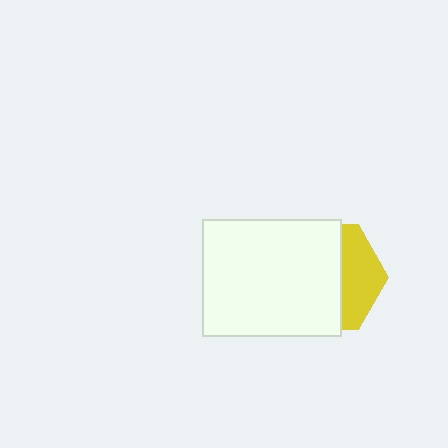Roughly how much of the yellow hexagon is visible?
A small part of it is visible (roughly 35%).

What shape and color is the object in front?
The object in front is a white rectangle.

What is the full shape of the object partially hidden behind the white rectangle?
The partially hidden object is a yellow hexagon.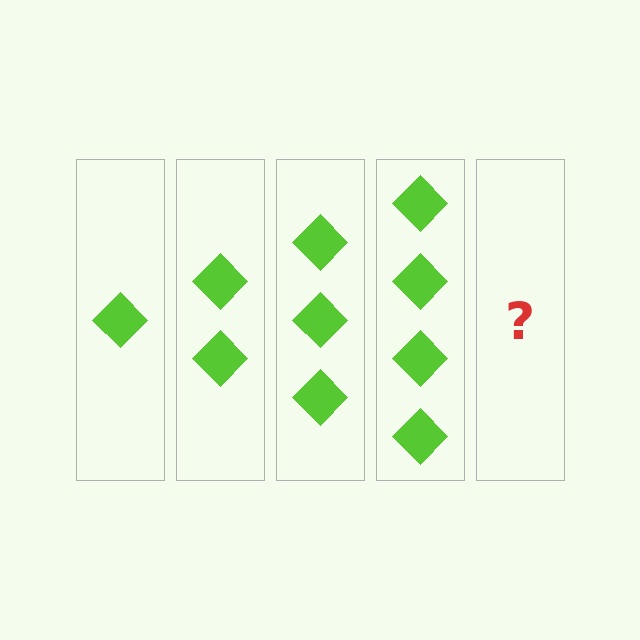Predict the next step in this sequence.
The next step is 5 diamonds.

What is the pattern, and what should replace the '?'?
The pattern is that each step adds one more diamond. The '?' should be 5 diamonds.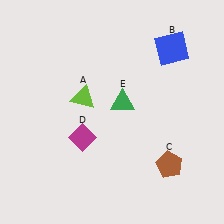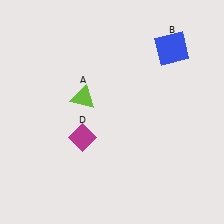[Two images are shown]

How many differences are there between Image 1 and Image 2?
There are 2 differences between the two images.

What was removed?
The green triangle (E), the brown pentagon (C) were removed in Image 2.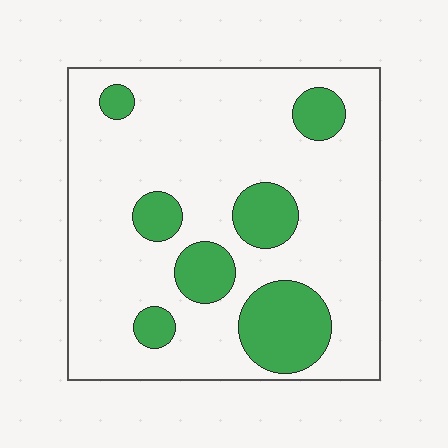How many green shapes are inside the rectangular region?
7.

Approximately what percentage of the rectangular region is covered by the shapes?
Approximately 20%.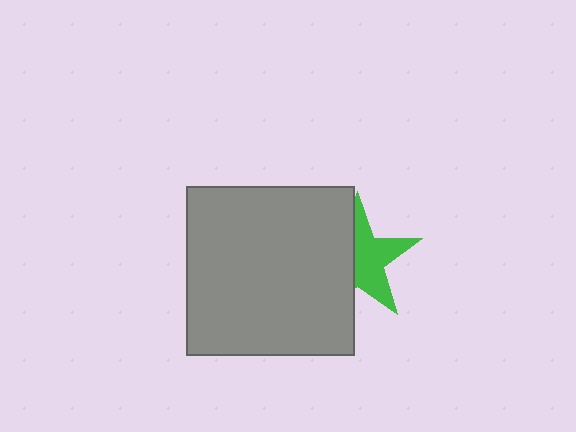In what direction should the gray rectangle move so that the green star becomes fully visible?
The gray rectangle should move left. That is the shortest direction to clear the overlap and leave the green star fully visible.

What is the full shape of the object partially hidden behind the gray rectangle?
The partially hidden object is a green star.